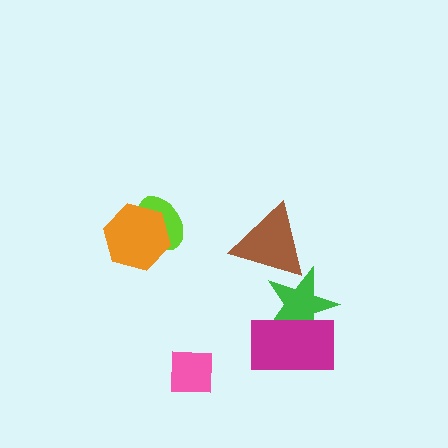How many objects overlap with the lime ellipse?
1 object overlaps with the lime ellipse.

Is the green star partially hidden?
Yes, it is partially covered by another shape.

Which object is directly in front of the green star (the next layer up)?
The brown triangle is directly in front of the green star.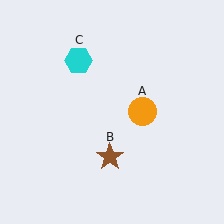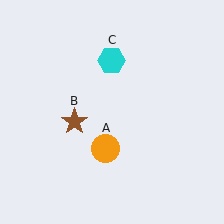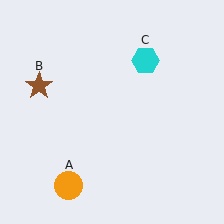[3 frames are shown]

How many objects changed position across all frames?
3 objects changed position: orange circle (object A), brown star (object B), cyan hexagon (object C).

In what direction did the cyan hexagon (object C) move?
The cyan hexagon (object C) moved right.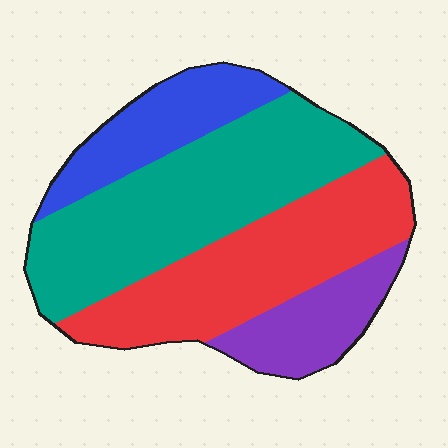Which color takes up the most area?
Teal, at roughly 40%.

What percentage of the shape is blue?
Blue covers roughly 15% of the shape.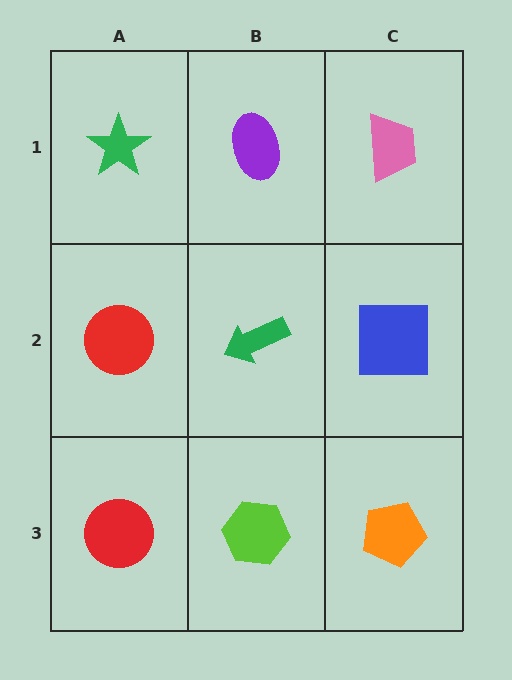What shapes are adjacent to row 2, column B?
A purple ellipse (row 1, column B), a lime hexagon (row 3, column B), a red circle (row 2, column A), a blue square (row 2, column C).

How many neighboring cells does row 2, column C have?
3.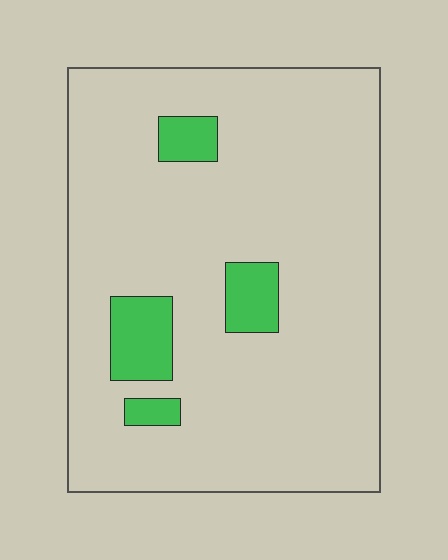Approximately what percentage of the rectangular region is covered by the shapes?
Approximately 10%.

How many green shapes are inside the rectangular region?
4.